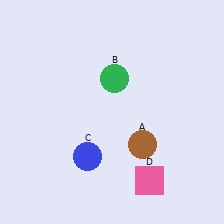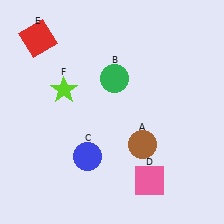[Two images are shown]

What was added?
A red square (E), a lime star (F) were added in Image 2.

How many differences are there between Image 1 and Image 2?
There are 2 differences between the two images.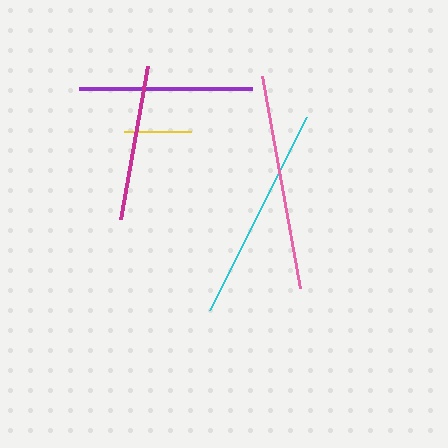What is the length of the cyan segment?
The cyan segment is approximately 216 pixels long.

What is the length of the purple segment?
The purple segment is approximately 172 pixels long.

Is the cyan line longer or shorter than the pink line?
The cyan line is longer than the pink line.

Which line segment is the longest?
The cyan line is the longest at approximately 216 pixels.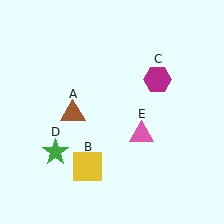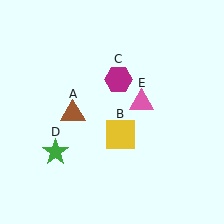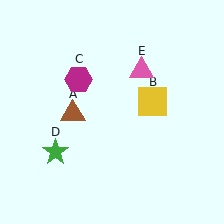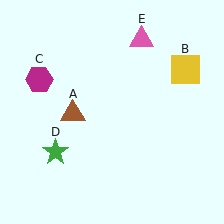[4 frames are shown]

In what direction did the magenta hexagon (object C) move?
The magenta hexagon (object C) moved left.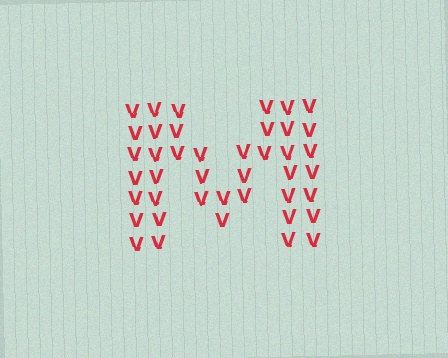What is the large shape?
The large shape is the letter M.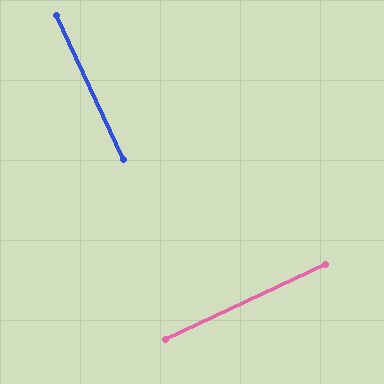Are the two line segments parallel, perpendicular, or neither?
Perpendicular — they meet at approximately 89°.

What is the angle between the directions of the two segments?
Approximately 89 degrees.